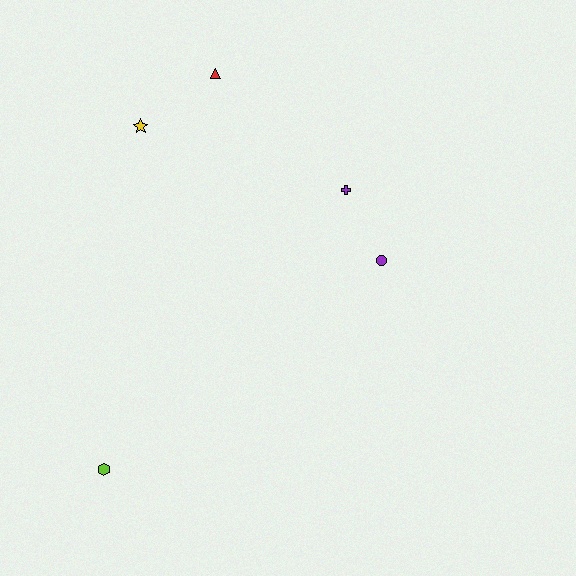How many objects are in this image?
There are 5 objects.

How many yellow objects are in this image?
There is 1 yellow object.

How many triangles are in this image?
There is 1 triangle.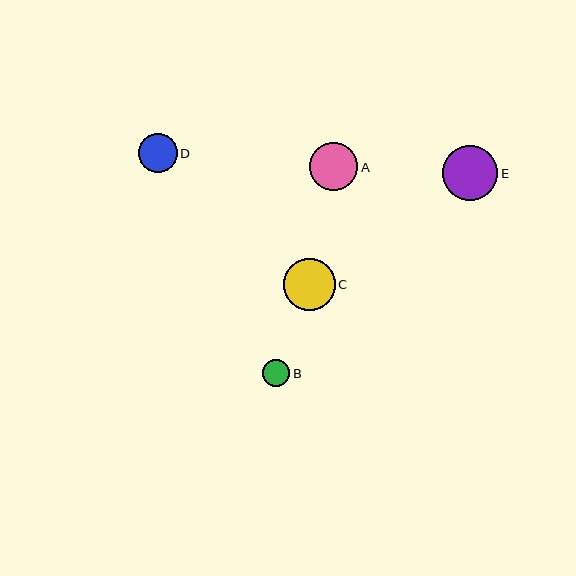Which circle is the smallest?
Circle B is the smallest with a size of approximately 27 pixels.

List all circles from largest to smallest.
From largest to smallest: E, C, A, D, B.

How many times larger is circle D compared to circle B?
Circle D is approximately 1.4 times the size of circle B.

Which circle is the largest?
Circle E is the largest with a size of approximately 55 pixels.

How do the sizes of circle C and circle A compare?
Circle C and circle A are approximately the same size.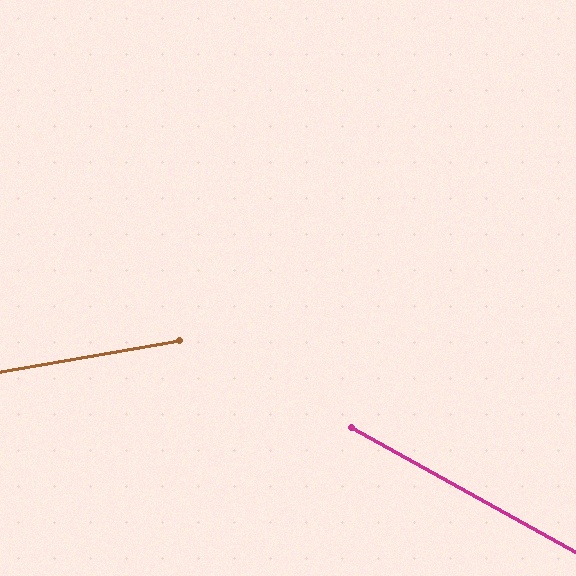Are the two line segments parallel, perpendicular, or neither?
Neither parallel nor perpendicular — they differ by about 39°.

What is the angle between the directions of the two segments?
Approximately 39 degrees.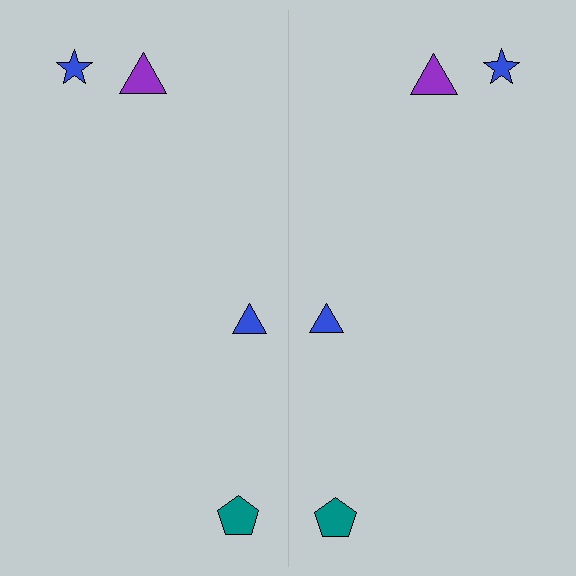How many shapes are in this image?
There are 8 shapes in this image.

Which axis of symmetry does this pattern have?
The pattern has a vertical axis of symmetry running through the center of the image.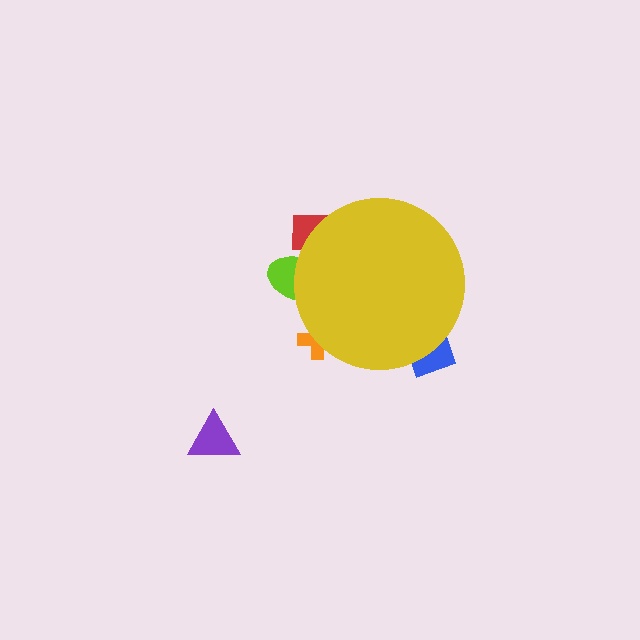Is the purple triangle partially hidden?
No, the purple triangle is fully visible.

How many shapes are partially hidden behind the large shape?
4 shapes are partially hidden.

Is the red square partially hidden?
Yes, the red square is partially hidden behind the yellow circle.